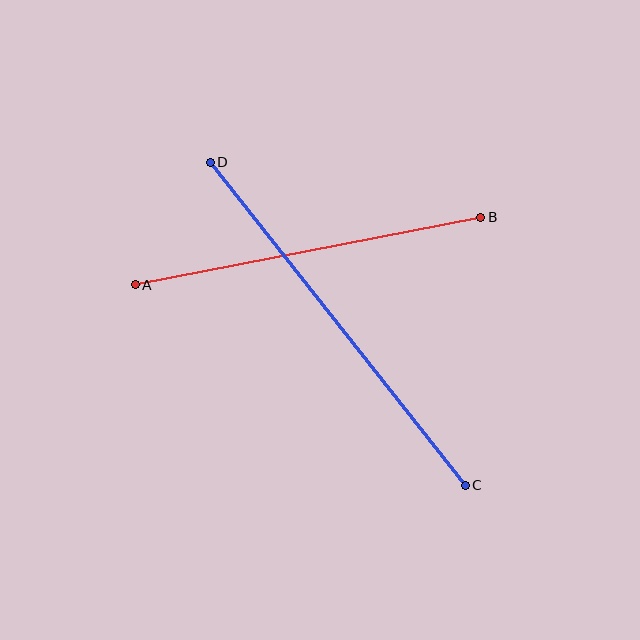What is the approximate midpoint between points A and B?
The midpoint is at approximately (308, 251) pixels.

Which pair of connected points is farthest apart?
Points C and D are farthest apart.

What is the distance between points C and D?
The distance is approximately 412 pixels.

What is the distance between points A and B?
The distance is approximately 352 pixels.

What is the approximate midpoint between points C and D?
The midpoint is at approximately (338, 324) pixels.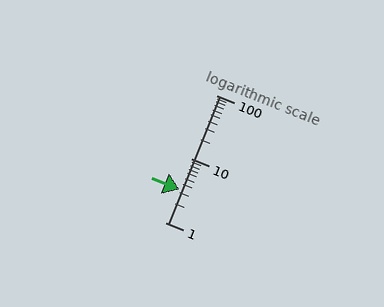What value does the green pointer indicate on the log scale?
The pointer indicates approximately 3.3.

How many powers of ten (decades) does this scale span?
The scale spans 2 decades, from 1 to 100.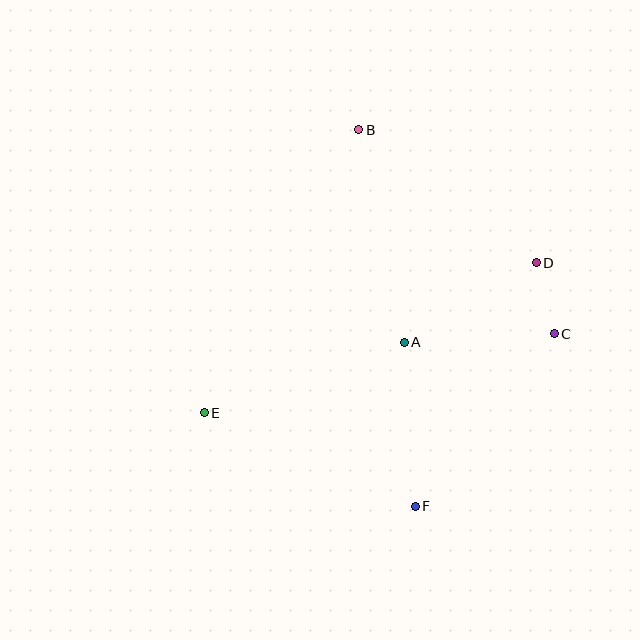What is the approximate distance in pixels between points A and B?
The distance between A and B is approximately 217 pixels.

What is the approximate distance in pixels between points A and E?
The distance between A and E is approximately 212 pixels.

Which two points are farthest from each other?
Points B and F are farthest from each other.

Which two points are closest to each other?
Points C and D are closest to each other.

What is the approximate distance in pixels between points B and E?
The distance between B and E is approximately 323 pixels.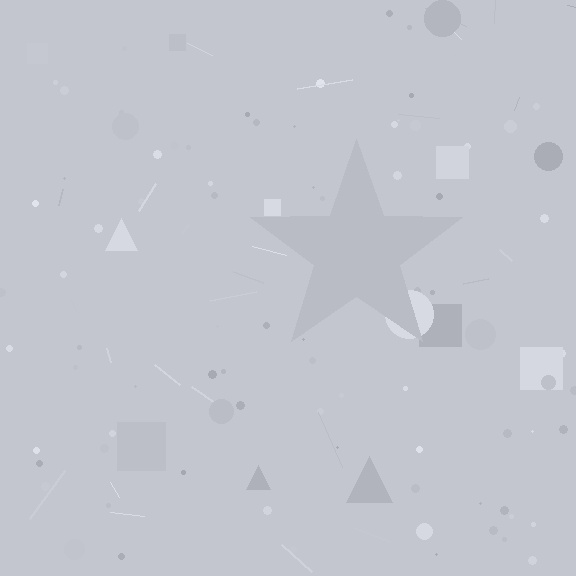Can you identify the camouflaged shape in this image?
The camouflaged shape is a star.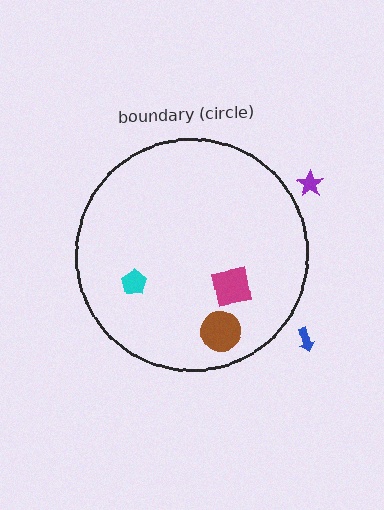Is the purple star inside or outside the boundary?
Outside.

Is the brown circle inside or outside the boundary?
Inside.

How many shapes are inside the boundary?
3 inside, 2 outside.